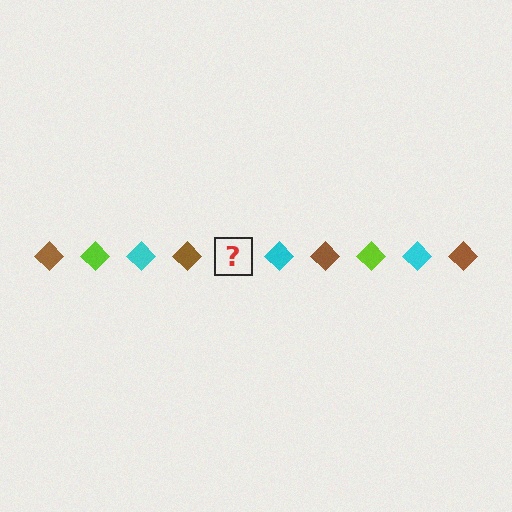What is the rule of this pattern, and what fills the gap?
The rule is that the pattern cycles through brown, lime, cyan diamonds. The gap should be filled with a lime diamond.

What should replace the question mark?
The question mark should be replaced with a lime diamond.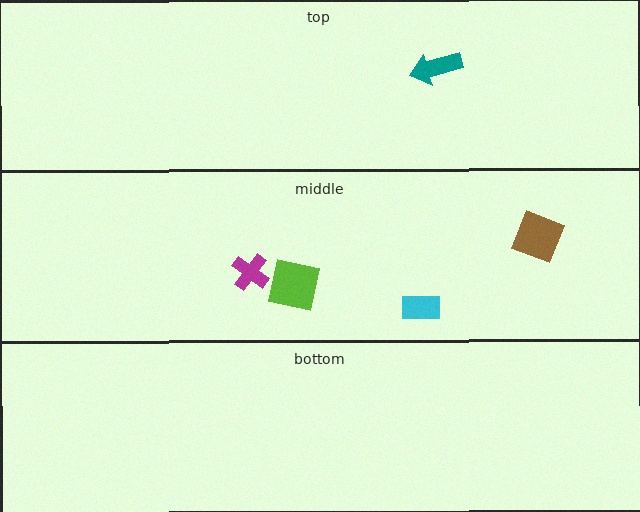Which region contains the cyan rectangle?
The middle region.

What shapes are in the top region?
The teal arrow.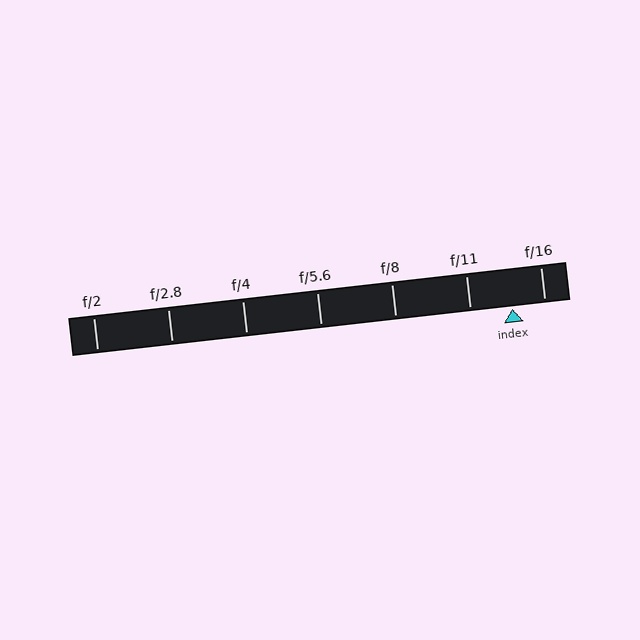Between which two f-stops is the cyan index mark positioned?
The index mark is between f/11 and f/16.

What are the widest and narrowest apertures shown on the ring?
The widest aperture shown is f/2 and the narrowest is f/16.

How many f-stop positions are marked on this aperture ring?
There are 7 f-stop positions marked.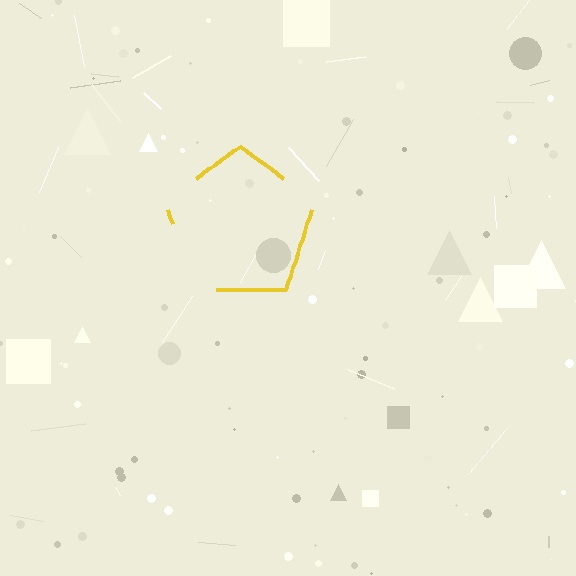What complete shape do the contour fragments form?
The contour fragments form a pentagon.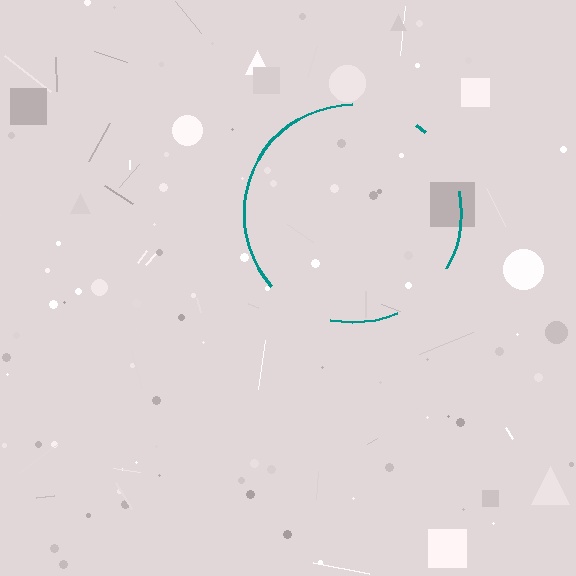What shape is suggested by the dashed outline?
The dashed outline suggests a circle.